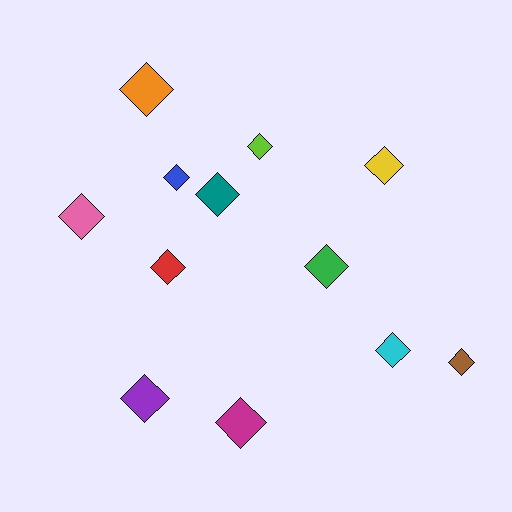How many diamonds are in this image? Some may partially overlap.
There are 12 diamonds.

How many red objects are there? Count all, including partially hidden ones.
There is 1 red object.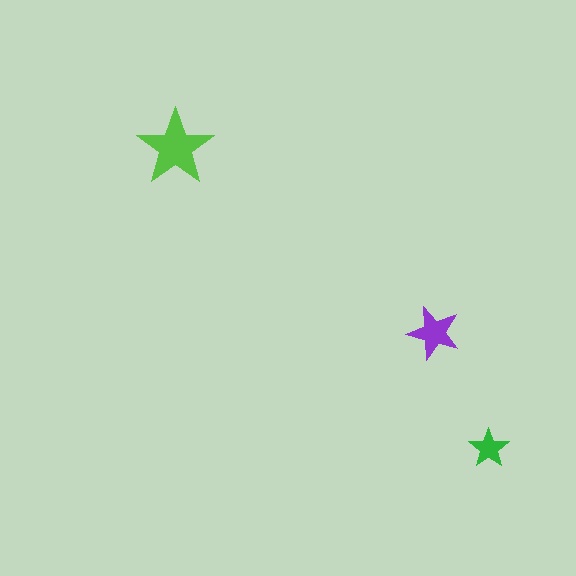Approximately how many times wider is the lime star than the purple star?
About 1.5 times wider.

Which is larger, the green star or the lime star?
The lime one.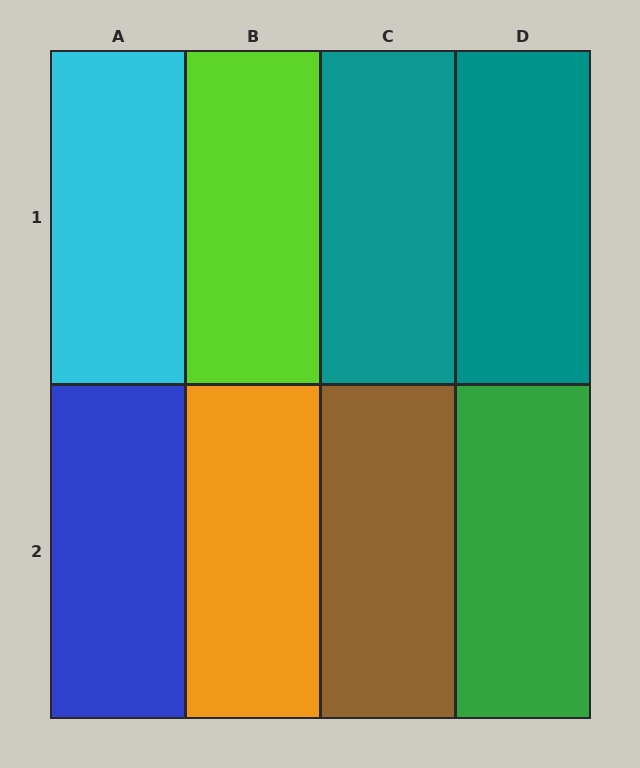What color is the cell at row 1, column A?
Cyan.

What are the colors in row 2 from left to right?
Blue, orange, brown, green.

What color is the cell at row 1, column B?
Lime.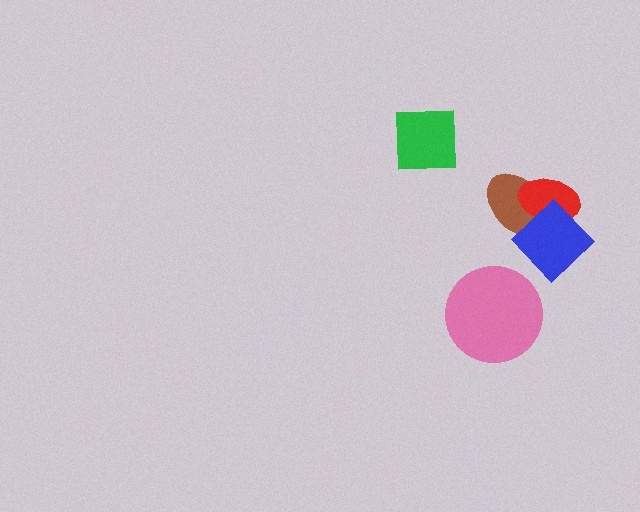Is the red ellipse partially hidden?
Yes, it is partially covered by another shape.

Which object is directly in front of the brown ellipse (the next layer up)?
The red ellipse is directly in front of the brown ellipse.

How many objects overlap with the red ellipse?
2 objects overlap with the red ellipse.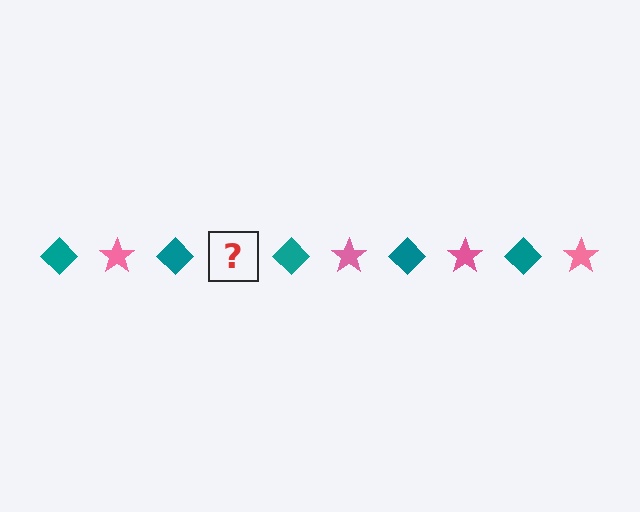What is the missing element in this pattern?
The missing element is a pink star.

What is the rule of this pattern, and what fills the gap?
The rule is that the pattern alternates between teal diamond and pink star. The gap should be filled with a pink star.